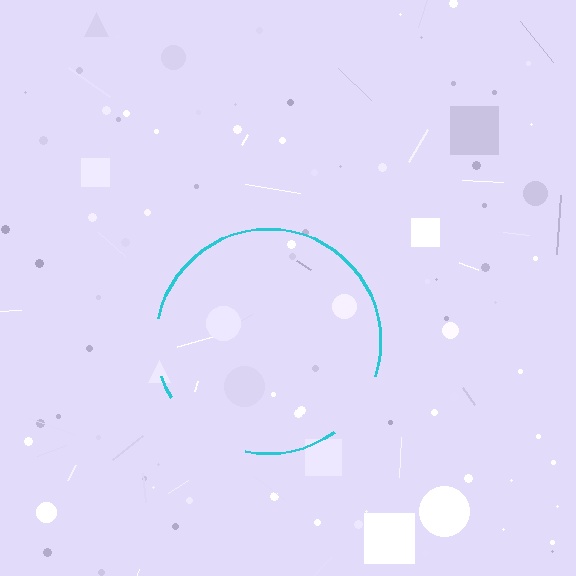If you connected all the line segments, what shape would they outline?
They would outline a circle.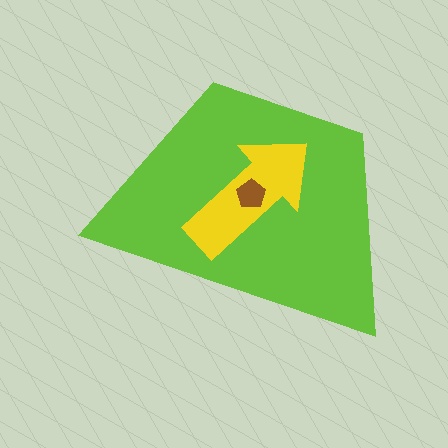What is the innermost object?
The brown pentagon.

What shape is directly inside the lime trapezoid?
The yellow arrow.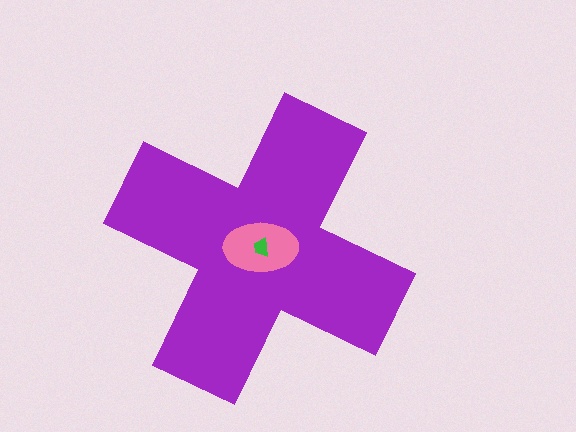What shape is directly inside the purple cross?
The pink ellipse.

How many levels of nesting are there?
3.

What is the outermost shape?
The purple cross.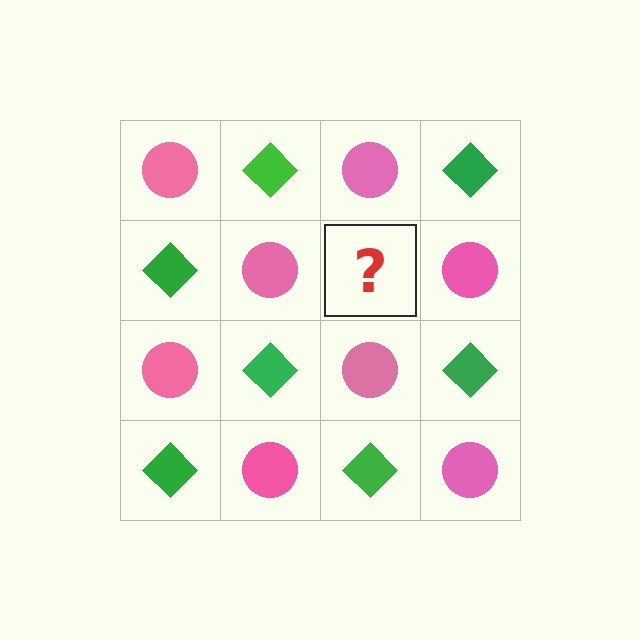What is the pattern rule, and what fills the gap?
The rule is that it alternates pink circle and green diamond in a checkerboard pattern. The gap should be filled with a green diamond.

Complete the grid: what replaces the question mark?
The question mark should be replaced with a green diamond.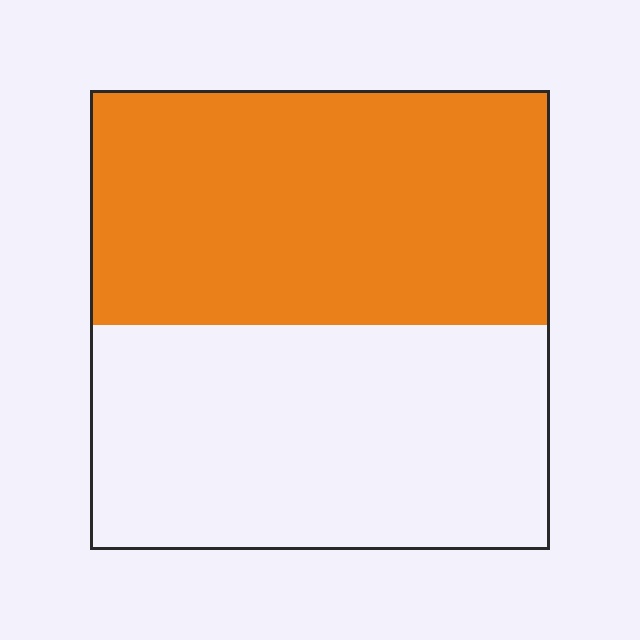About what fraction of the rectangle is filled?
About one half (1/2).